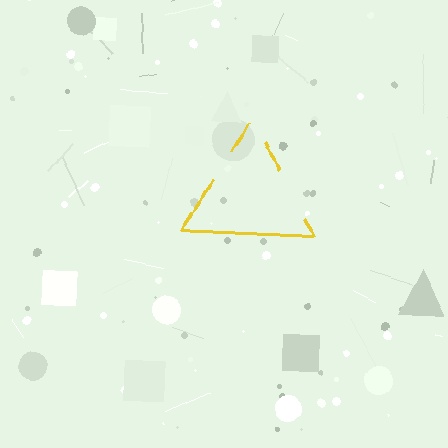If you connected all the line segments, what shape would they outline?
They would outline a triangle.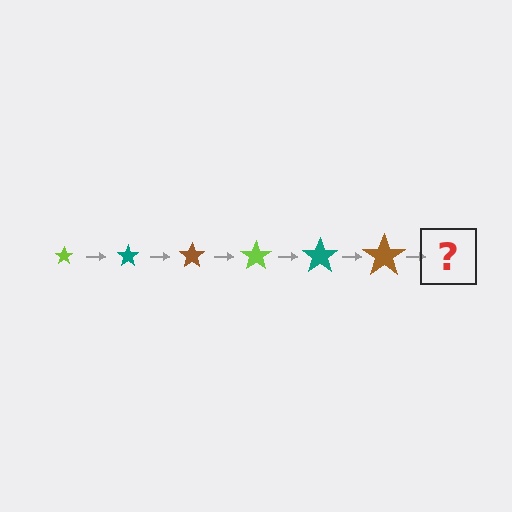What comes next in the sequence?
The next element should be a lime star, larger than the previous one.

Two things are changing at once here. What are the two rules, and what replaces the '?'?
The two rules are that the star grows larger each step and the color cycles through lime, teal, and brown. The '?' should be a lime star, larger than the previous one.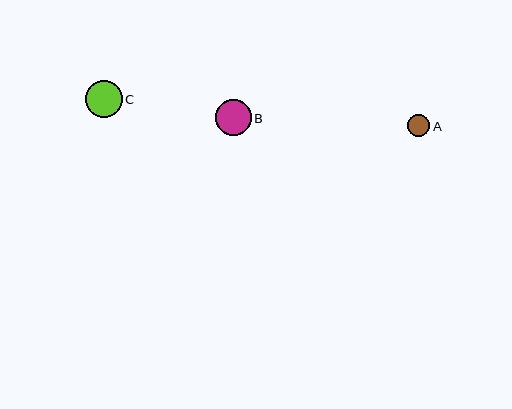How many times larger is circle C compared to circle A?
Circle C is approximately 1.6 times the size of circle A.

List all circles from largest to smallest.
From largest to smallest: C, B, A.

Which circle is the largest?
Circle C is the largest with a size of approximately 37 pixels.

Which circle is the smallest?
Circle A is the smallest with a size of approximately 22 pixels.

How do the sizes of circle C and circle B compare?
Circle C and circle B are approximately the same size.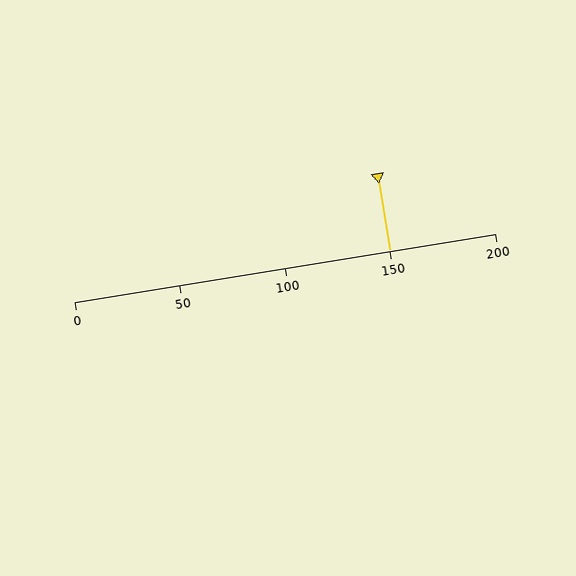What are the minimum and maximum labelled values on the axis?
The axis runs from 0 to 200.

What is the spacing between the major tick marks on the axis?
The major ticks are spaced 50 apart.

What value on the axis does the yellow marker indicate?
The marker indicates approximately 150.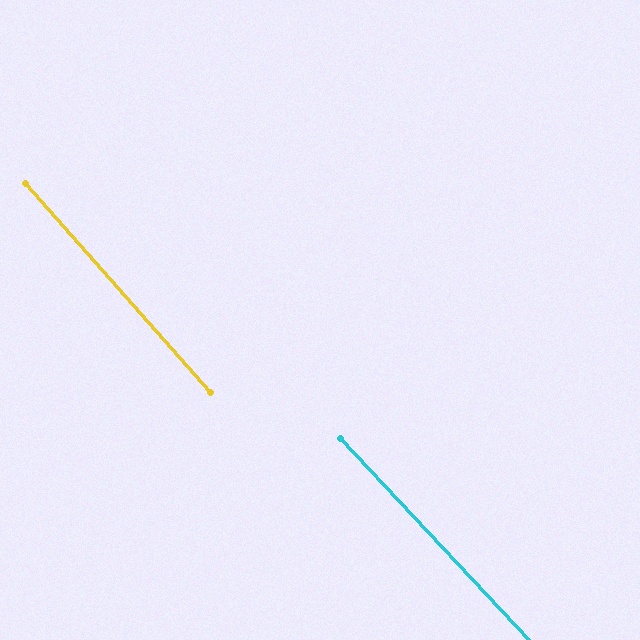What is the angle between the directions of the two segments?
Approximately 2 degrees.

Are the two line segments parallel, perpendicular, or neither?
Parallel — their directions differ by only 1.7°.